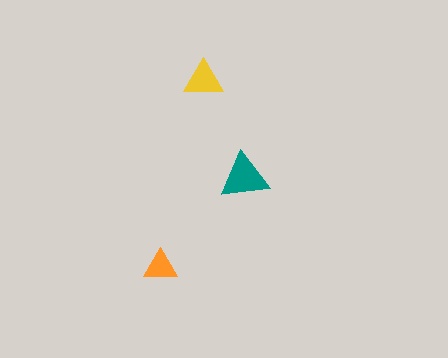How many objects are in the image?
There are 3 objects in the image.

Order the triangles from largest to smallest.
the teal one, the yellow one, the orange one.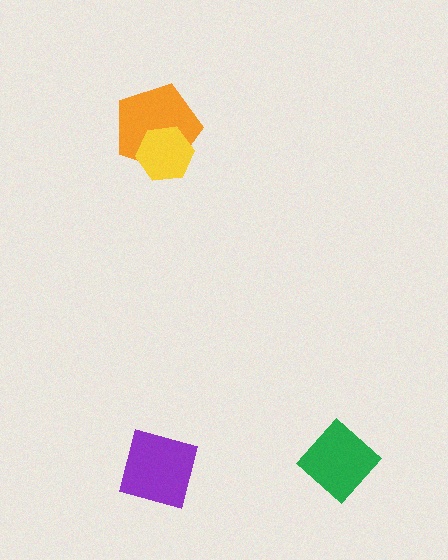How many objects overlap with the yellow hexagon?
1 object overlaps with the yellow hexagon.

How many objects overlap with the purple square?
0 objects overlap with the purple square.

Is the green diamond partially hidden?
No, no other shape covers it.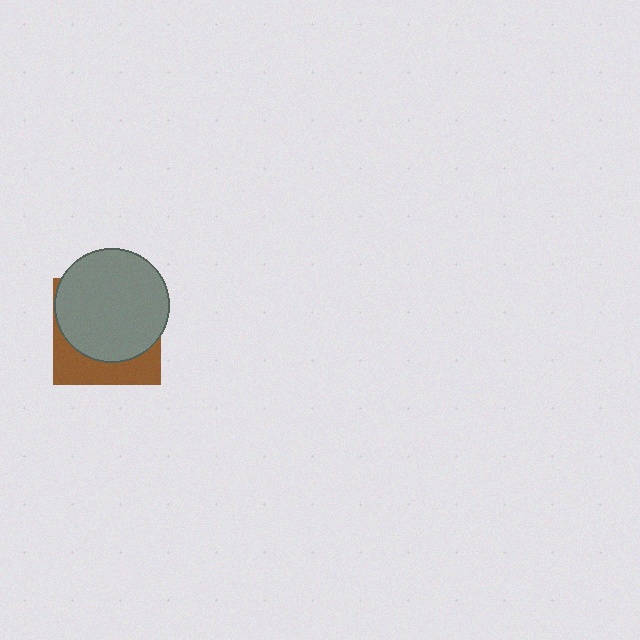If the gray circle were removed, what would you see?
You would see the complete brown square.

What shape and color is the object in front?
The object in front is a gray circle.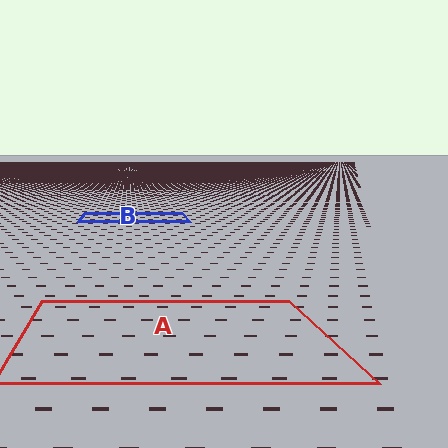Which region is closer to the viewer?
Region A is closer. The texture elements there are larger and more spread out.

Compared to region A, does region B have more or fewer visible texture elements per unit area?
Region B has more texture elements per unit area — they are packed more densely because it is farther away.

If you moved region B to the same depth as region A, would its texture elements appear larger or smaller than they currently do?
They would appear larger. At a closer depth, the same texture elements are projected at a bigger on-screen size.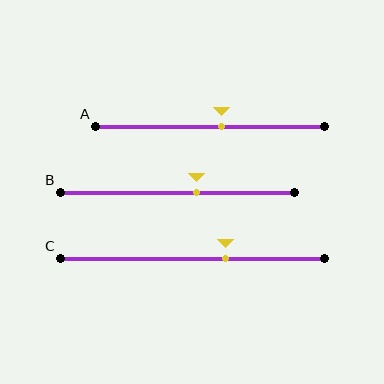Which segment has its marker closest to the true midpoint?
Segment A has its marker closest to the true midpoint.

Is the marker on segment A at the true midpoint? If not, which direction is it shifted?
No, the marker on segment A is shifted to the right by about 5% of the segment length.